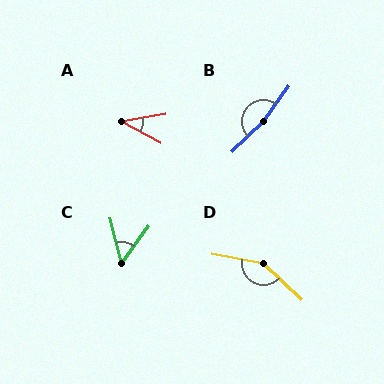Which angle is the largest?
B, at approximately 170 degrees.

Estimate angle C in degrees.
Approximately 50 degrees.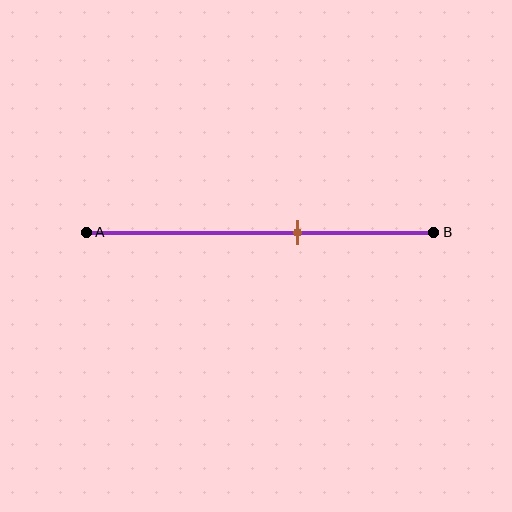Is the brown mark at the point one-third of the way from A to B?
No, the mark is at about 60% from A, not at the 33% one-third point.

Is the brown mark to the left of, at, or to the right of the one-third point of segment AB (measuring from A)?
The brown mark is to the right of the one-third point of segment AB.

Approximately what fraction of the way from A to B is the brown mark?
The brown mark is approximately 60% of the way from A to B.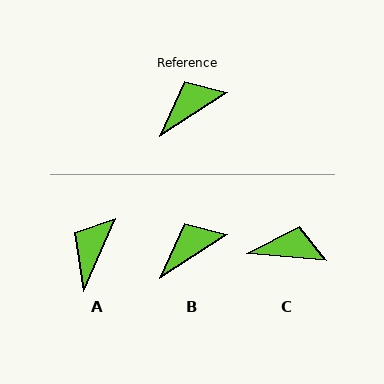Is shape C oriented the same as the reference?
No, it is off by about 38 degrees.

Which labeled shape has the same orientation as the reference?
B.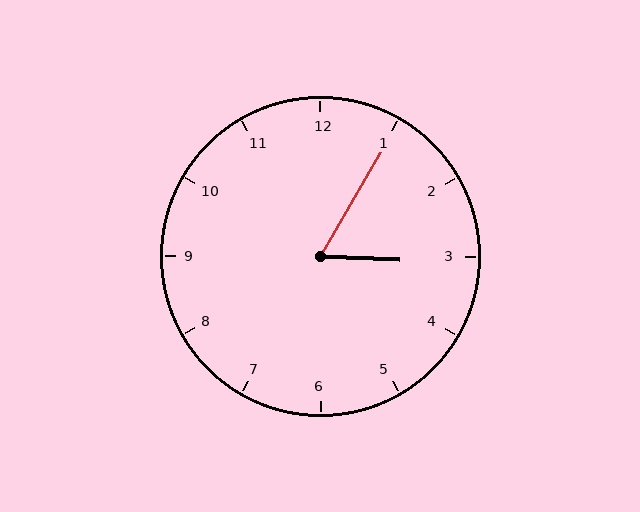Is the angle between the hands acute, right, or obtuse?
It is acute.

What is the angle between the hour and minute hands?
Approximately 62 degrees.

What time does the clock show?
3:05.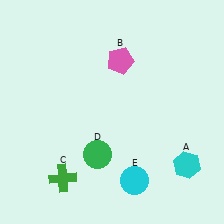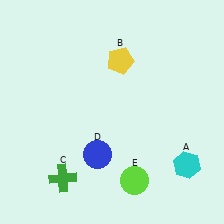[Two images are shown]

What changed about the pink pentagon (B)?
In Image 1, B is pink. In Image 2, it changed to yellow.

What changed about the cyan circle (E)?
In Image 1, E is cyan. In Image 2, it changed to lime.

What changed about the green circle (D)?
In Image 1, D is green. In Image 2, it changed to blue.